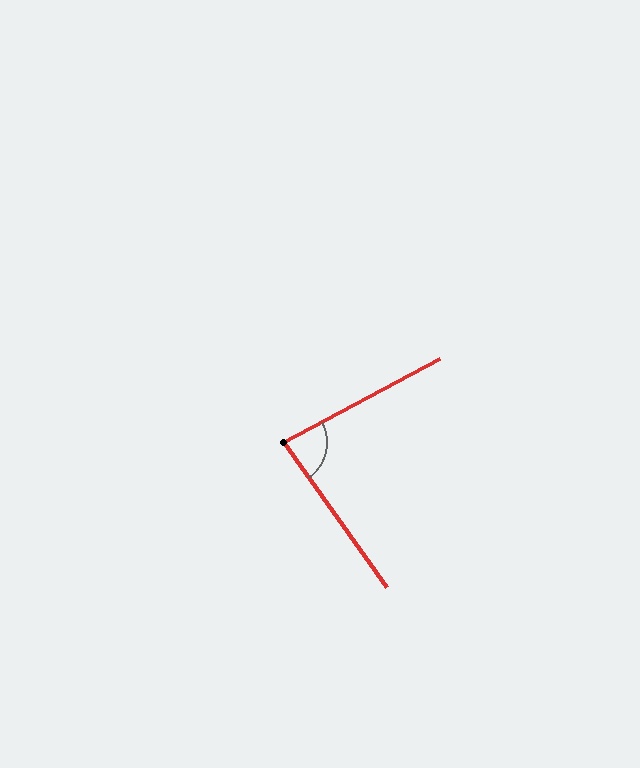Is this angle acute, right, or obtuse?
It is acute.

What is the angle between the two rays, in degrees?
Approximately 83 degrees.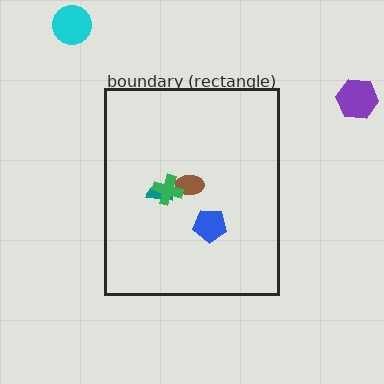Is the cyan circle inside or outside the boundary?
Outside.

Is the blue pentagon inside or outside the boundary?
Inside.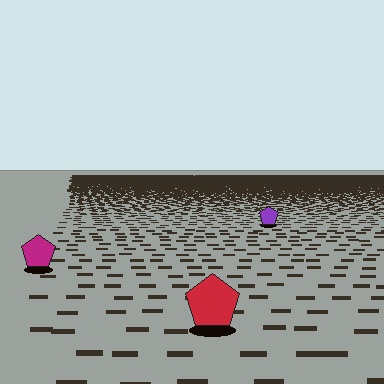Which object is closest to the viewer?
The red pentagon is closest. The texture marks near it are larger and more spread out.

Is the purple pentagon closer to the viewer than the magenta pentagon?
No. The magenta pentagon is closer — you can tell from the texture gradient: the ground texture is coarser near it.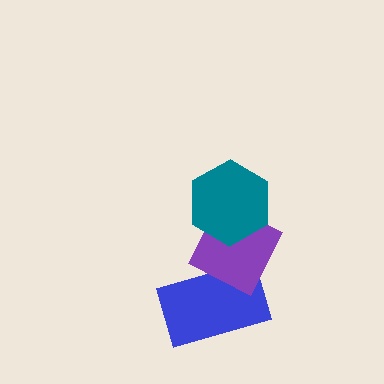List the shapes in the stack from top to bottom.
From top to bottom: the teal hexagon, the purple diamond, the blue rectangle.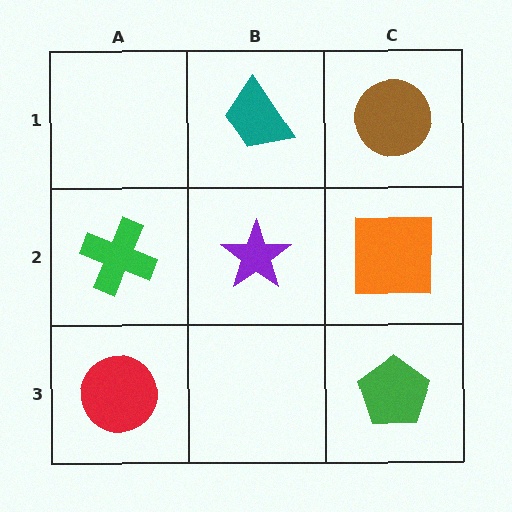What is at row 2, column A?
A green cross.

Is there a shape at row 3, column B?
No, that cell is empty.